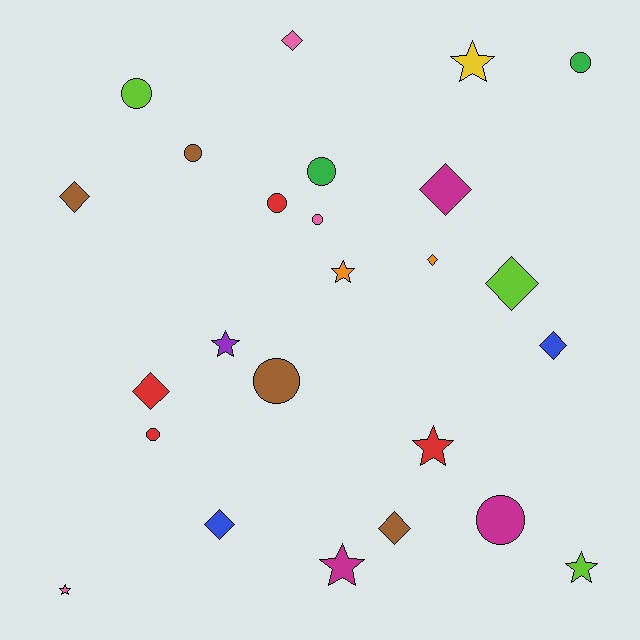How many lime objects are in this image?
There are 3 lime objects.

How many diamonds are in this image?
There are 9 diamonds.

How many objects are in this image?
There are 25 objects.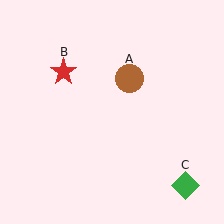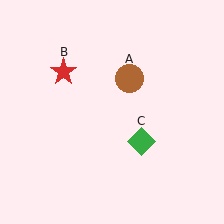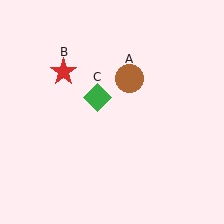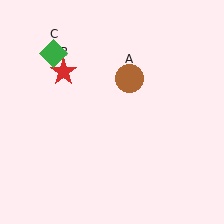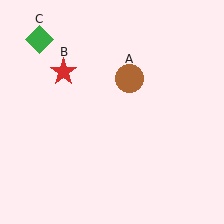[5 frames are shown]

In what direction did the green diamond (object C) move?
The green diamond (object C) moved up and to the left.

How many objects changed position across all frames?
1 object changed position: green diamond (object C).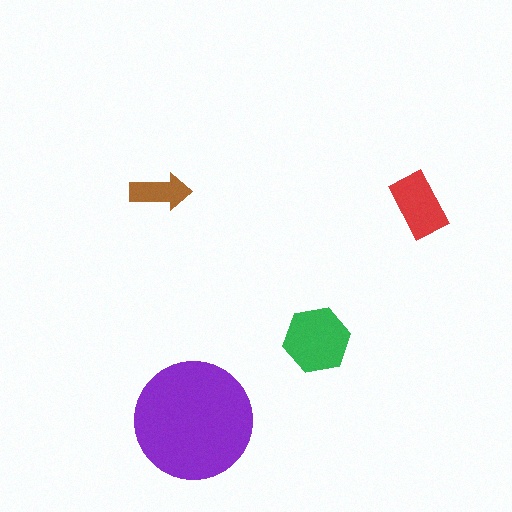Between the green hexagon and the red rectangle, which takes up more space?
The green hexagon.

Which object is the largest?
The purple circle.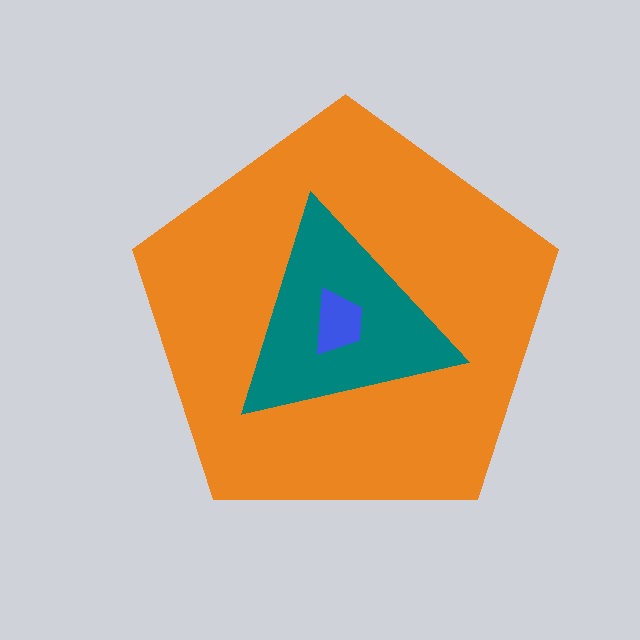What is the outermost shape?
The orange pentagon.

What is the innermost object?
The blue trapezoid.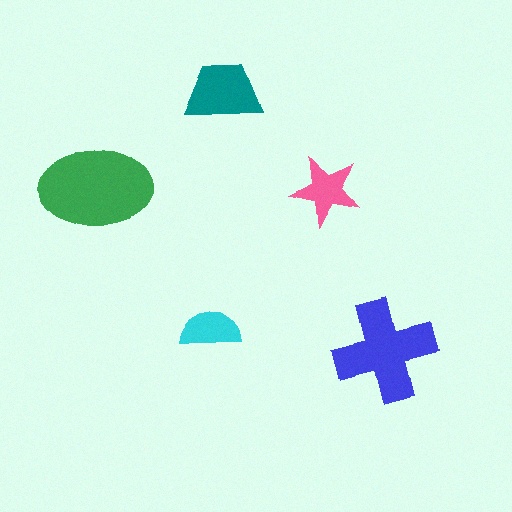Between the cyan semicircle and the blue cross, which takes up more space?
The blue cross.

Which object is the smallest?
The cyan semicircle.